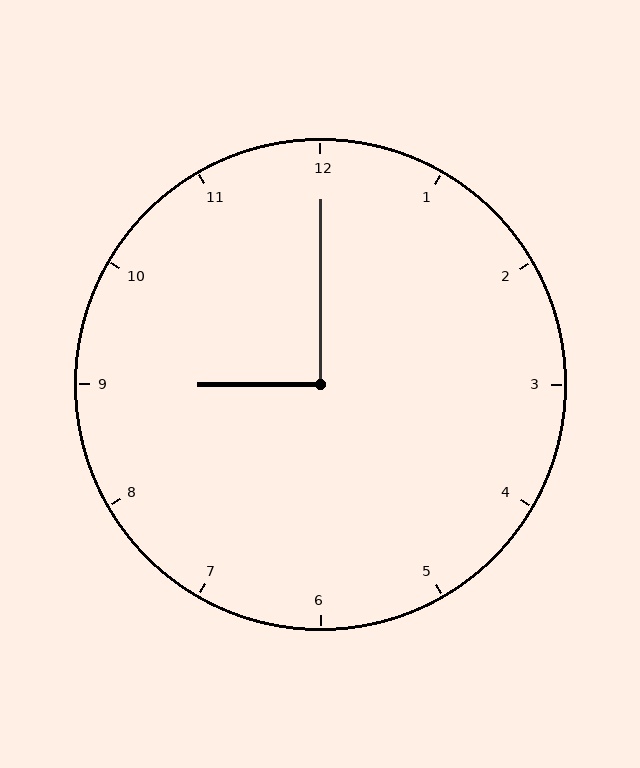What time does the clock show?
9:00.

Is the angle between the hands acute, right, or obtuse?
It is right.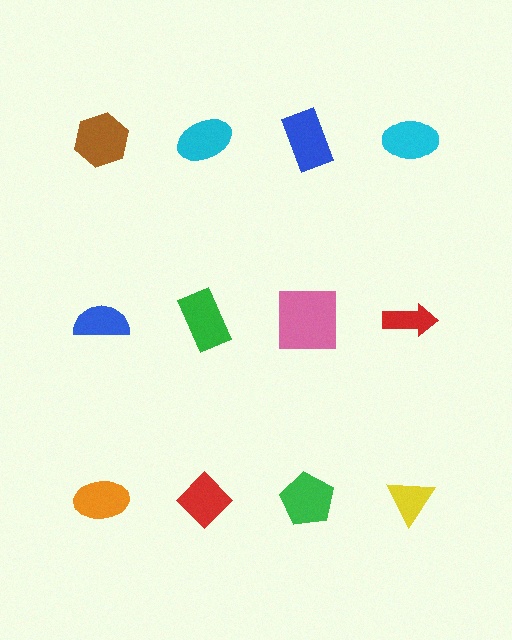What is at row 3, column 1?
An orange ellipse.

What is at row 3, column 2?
A red diamond.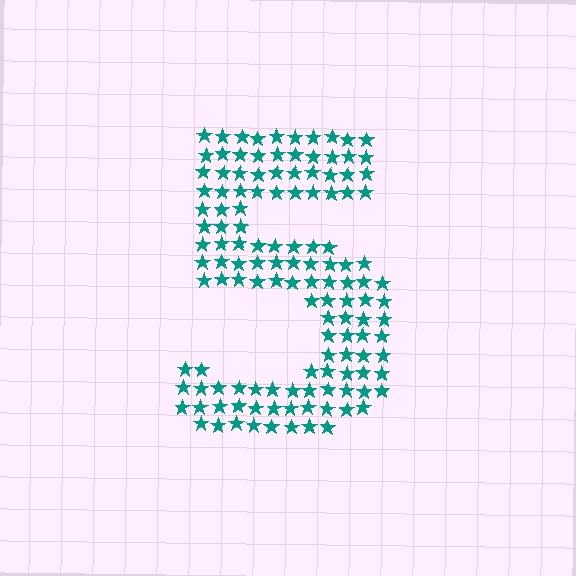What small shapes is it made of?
It is made of small stars.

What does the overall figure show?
The overall figure shows the digit 5.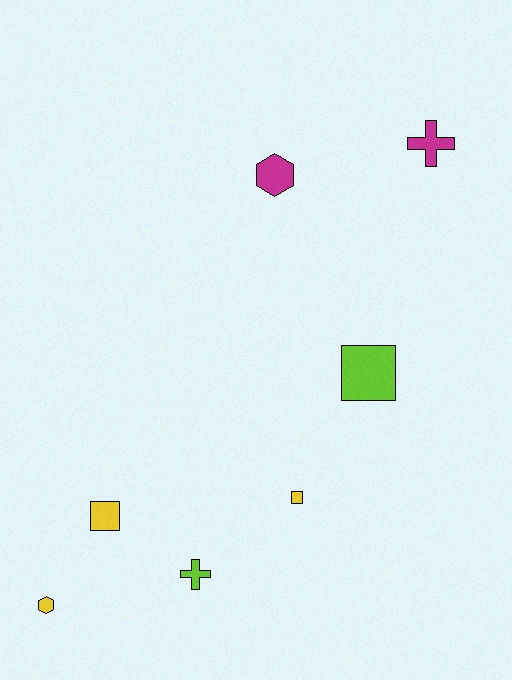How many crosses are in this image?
There are 2 crosses.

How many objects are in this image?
There are 7 objects.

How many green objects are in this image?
There are no green objects.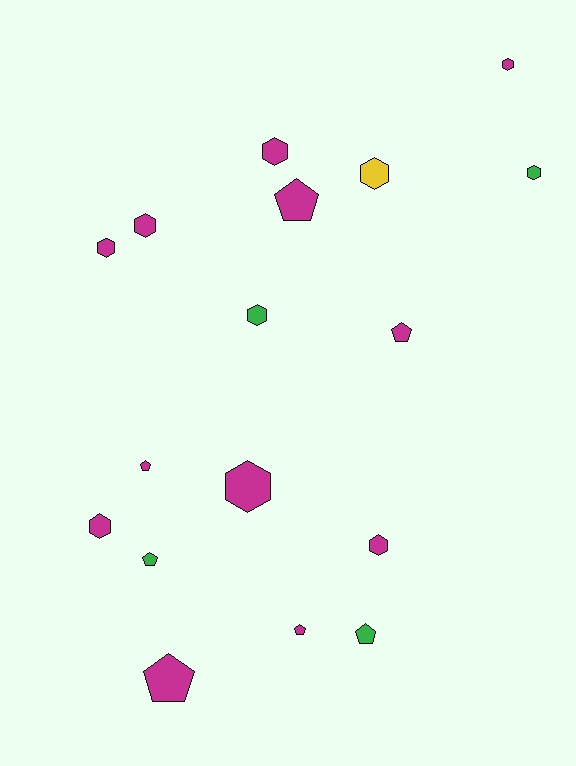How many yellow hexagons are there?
There is 1 yellow hexagon.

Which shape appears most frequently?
Hexagon, with 10 objects.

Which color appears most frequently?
Magenta, with 12 objects.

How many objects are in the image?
There are 17 objects.